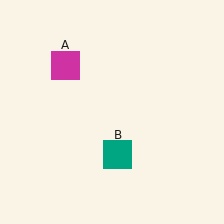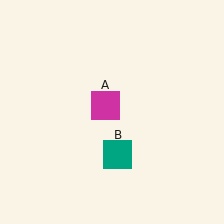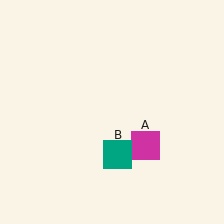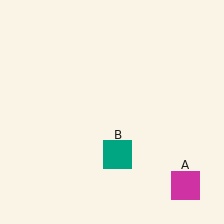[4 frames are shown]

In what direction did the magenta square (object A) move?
The magenta square (object A) moved down and to the right.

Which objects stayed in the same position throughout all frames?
Teal square (object B) remained stationary.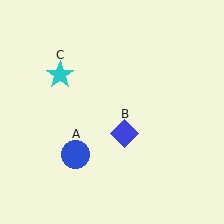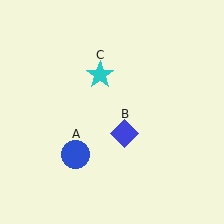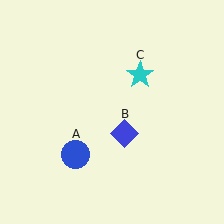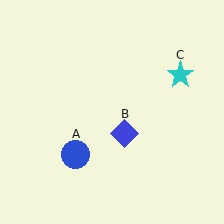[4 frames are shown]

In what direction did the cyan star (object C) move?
The cyan star (object C) moved right.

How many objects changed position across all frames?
1 object changed position: cyan star (object C).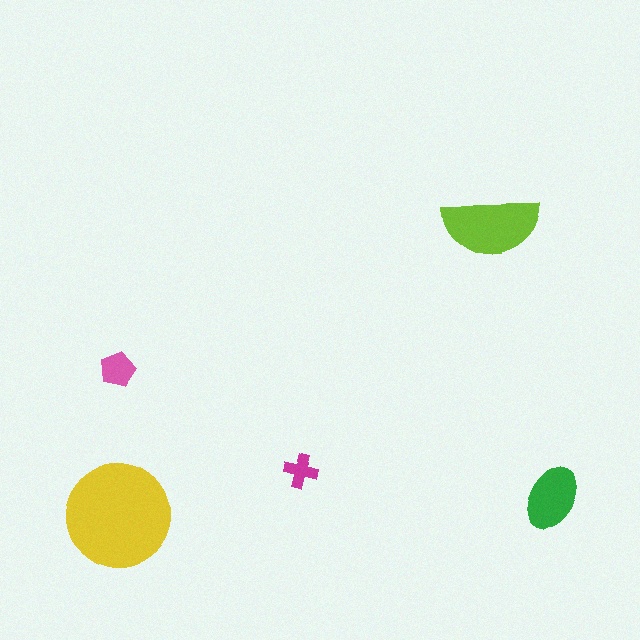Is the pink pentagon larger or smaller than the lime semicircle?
Smaller.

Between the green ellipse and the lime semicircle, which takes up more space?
The lime semicircle.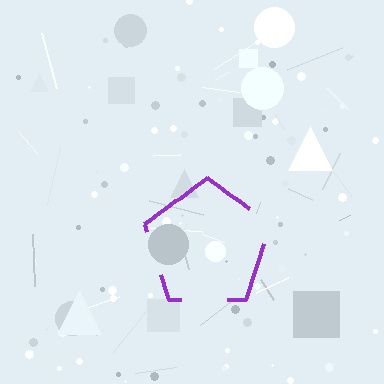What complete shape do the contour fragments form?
The contour fragments form a pentagon.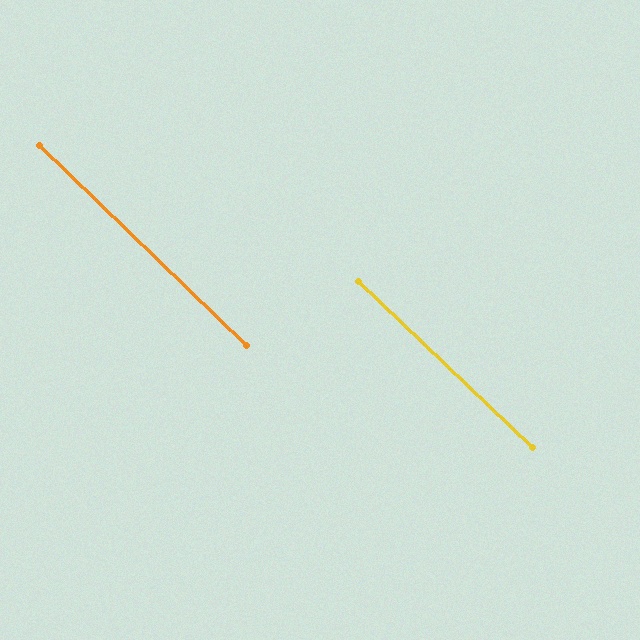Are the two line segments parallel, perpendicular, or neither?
Parallel — their directions differ by only 0.3°.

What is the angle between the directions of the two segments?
Approximately 0 degrees.